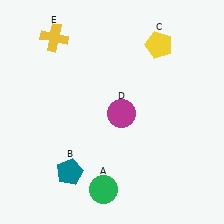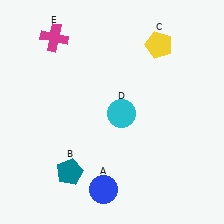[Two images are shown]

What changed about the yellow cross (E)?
In Image 1, E is yellow. In Image 2, it changed to magenta.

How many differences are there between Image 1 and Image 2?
There are 3 differences between the two images.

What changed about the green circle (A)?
In Image 1, A is green. In Image 2, it changed to blue.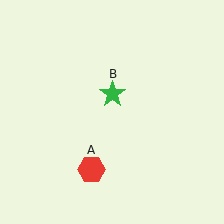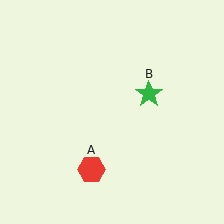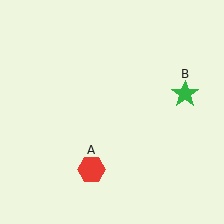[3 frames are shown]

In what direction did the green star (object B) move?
The green star (object B) moved right.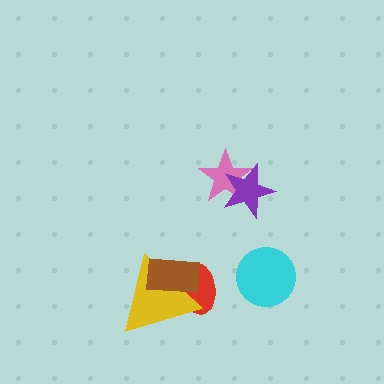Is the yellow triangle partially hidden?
Yes, it is partially covered by another shape.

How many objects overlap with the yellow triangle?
2 objects overlap with the yellow triangle.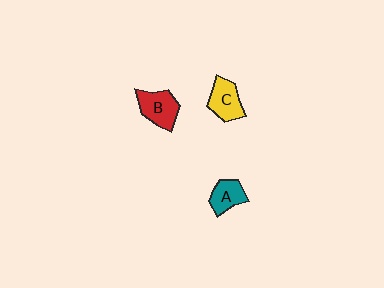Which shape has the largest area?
Shape B (red).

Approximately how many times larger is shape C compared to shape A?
Approximately 1.2 times.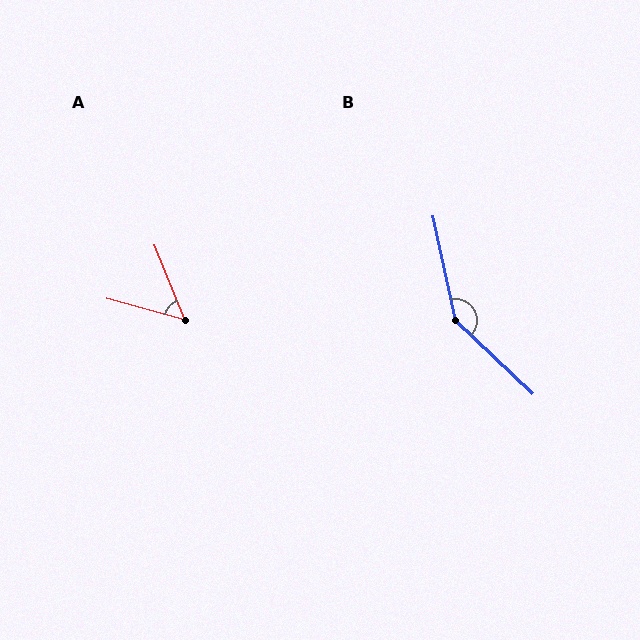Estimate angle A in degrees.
Approximately 53 degrees.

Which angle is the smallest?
A, at approximately 53 degrees.